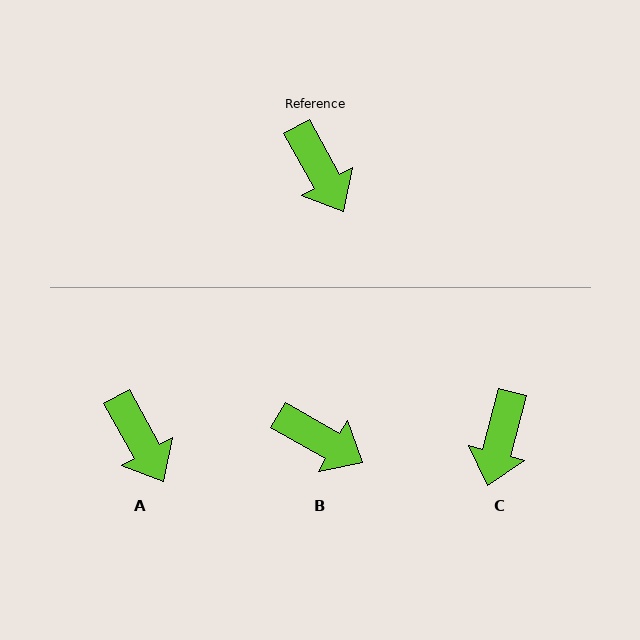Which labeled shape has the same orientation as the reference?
A.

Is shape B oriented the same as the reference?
No, it is off by about 31 degrees.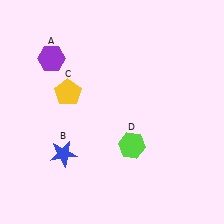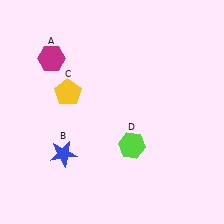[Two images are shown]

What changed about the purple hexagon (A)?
In Image 1, A is purple. In Image 2, it changed to magenta.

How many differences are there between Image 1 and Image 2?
There is 1 difference between the two images.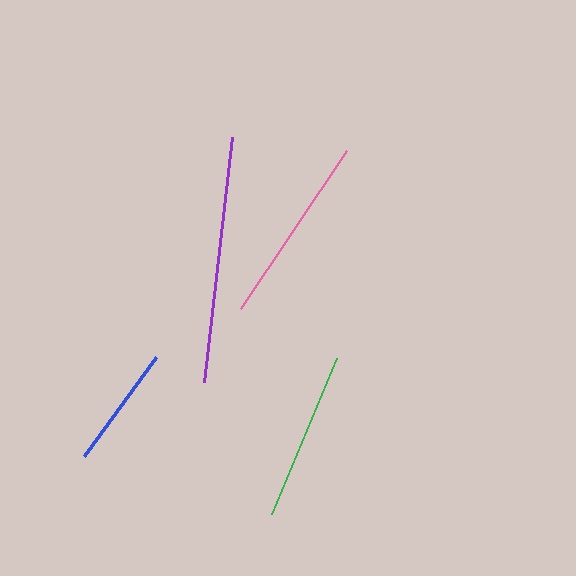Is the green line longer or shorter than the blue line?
The green line is longer than the blue line.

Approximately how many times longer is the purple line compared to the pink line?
The purple line is approximately 1.3 times the length of the pink line.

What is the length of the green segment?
The green segment is approximately 169 pixels long.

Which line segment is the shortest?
The blue line is the shortest at approximately 122 pixels.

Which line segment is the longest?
The purple line is the longest at approximately 247 pixels.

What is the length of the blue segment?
The blue segment is approximately 122 pixels long.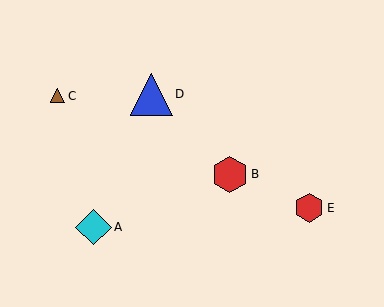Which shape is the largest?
The blue triangle (labeled D) is the largest.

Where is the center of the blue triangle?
The center of the blue triangle is at (151, 94).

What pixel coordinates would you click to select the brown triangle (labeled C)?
Click at (57, 96) to select the brown triangle C.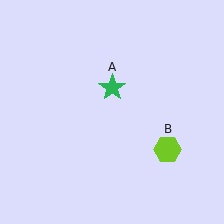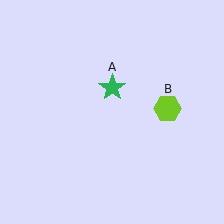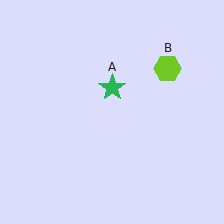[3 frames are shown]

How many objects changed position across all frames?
1 object changed position: lime hexagon (object B).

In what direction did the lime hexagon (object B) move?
The lime hexagon (object B) moved up.